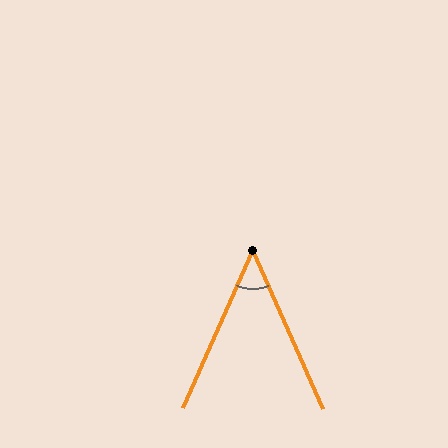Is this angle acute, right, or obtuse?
It is acute.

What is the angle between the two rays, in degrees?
Approximately 48 degrees.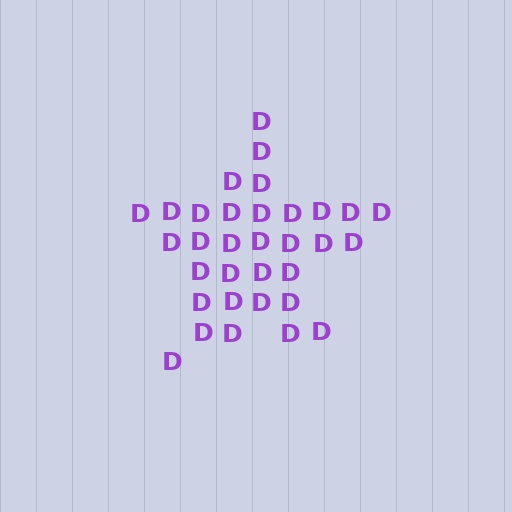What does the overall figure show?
The overall figure shows a star.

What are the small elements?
The small elements are letter D's.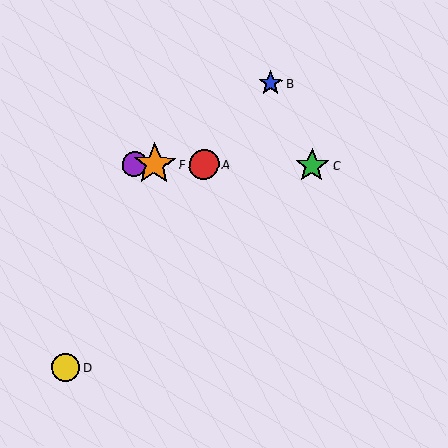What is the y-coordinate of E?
Object E is at y≈164.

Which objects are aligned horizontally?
Objects A, C, E, F are aligned horizontally.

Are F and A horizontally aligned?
Yes, both are at y≈164.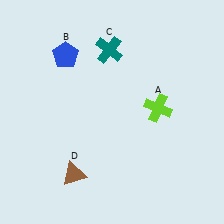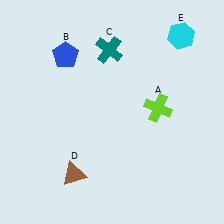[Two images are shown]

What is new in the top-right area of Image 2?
A cyan hexagon (E) was added in the top-right area of Image 2.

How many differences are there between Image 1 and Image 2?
There is 1 difference between the two images.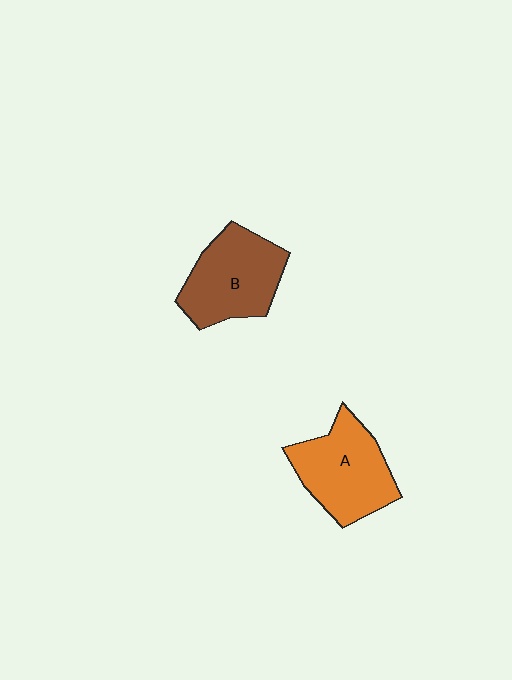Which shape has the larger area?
Shape A (orange).